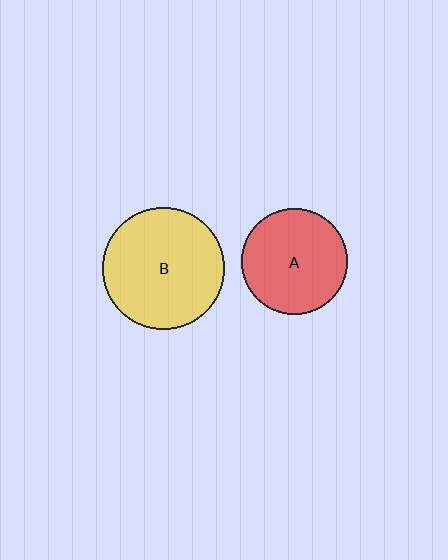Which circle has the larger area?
Circle B (yellow).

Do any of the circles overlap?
No, none of the circles overlap.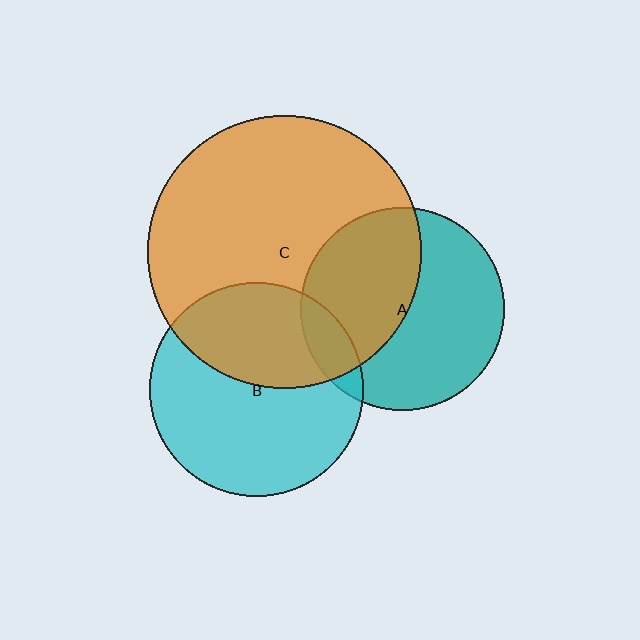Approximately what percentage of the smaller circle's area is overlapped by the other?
Approximately 45%.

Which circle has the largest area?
Circle C (orange).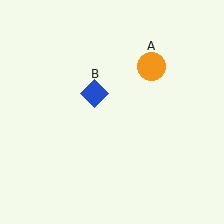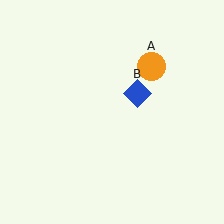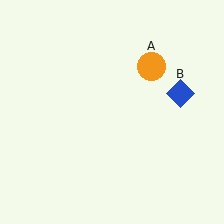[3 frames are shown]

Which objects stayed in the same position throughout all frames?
Orange circle (object A) remained stationary.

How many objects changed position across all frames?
1 object changed position: blue diamond (object B).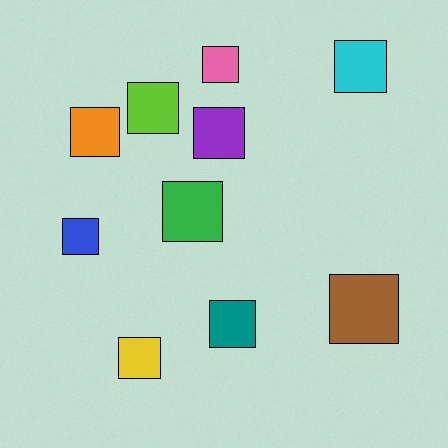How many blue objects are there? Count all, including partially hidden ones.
There is 1 blue object.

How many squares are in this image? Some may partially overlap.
There are 10 squares.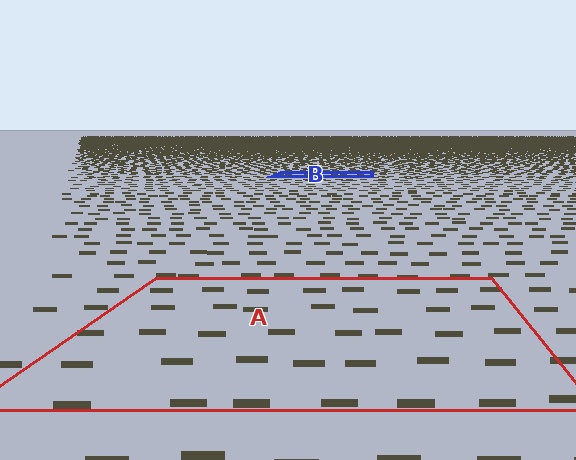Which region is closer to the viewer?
Region A is closer. The texture elements there are larger and more spread out.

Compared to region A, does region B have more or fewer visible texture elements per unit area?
Region B has more texture elements per unit area — they are packed more densely because it is farther away.